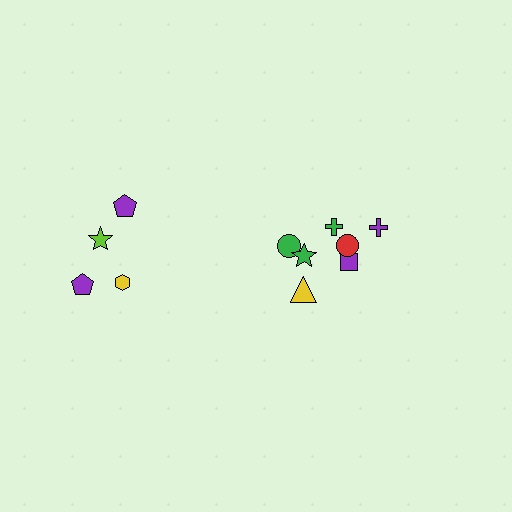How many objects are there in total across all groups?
There are 11 objects.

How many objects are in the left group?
There are 4 objects.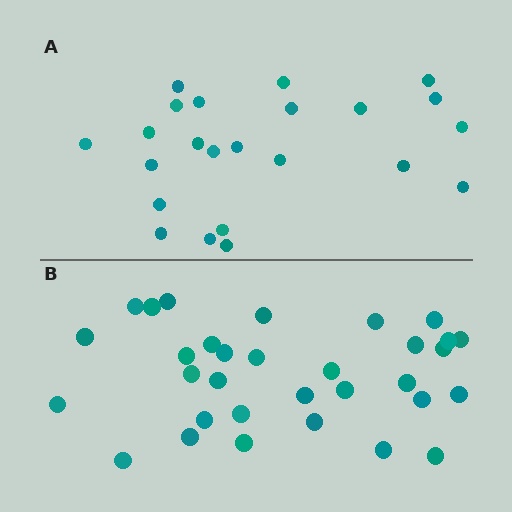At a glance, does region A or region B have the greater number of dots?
Region B (the bottom region) has more dots.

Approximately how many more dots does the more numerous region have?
Region B has roughly 8 or so more dots than region A.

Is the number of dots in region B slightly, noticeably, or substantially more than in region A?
Region B has noticeably more, but not dramatically so. The ratio is roughly 1.4 to 1.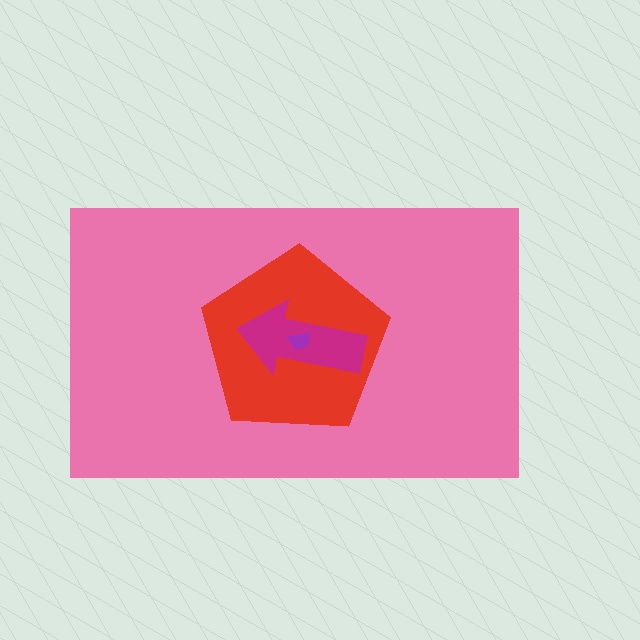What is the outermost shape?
The pink rectangle.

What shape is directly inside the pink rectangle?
The red pentagon.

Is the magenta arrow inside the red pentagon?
Yes.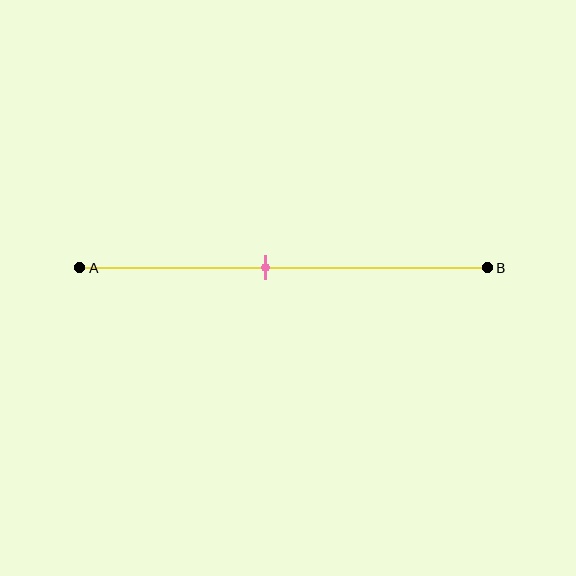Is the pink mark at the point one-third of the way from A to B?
No, the mark is at about 45% from A, not at the 33% one-third point.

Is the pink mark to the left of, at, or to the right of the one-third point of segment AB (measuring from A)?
The pink mark is to the right of the one-third point of segment AB.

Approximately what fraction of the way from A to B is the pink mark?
The pink mark is approximately 45% of the way from A to B.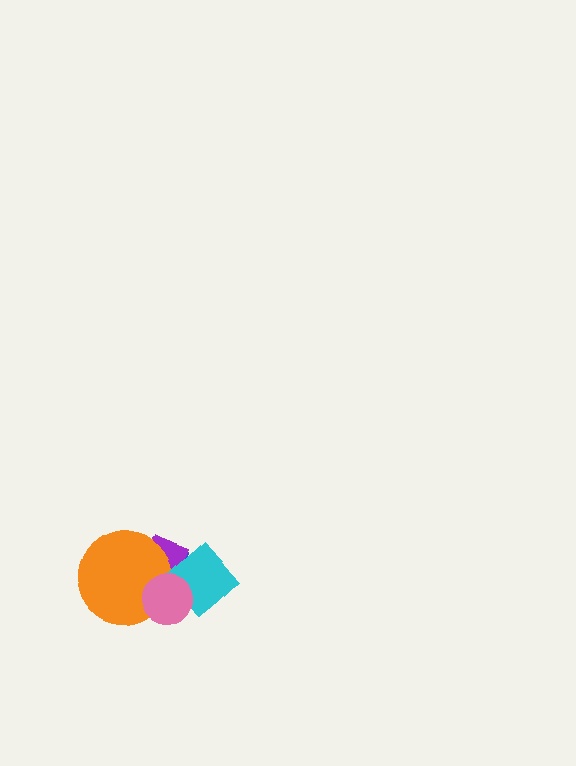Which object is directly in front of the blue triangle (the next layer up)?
The purple diamond is directly in front of the blue triangle.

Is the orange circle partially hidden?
Yes, it is partially covered by another shape.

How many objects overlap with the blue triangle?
4 objects overlap with the blue triangle.